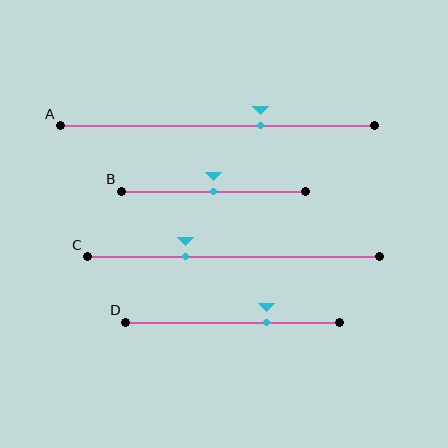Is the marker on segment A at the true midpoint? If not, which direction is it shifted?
No, the marker on segment A is shifted to the right by about 14% of the segment length.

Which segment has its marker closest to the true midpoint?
Segment B has its marker closest to the true midpoint.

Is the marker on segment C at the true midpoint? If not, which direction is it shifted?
No, the marker on segment C is shifted to the left by about 16% of the segment length.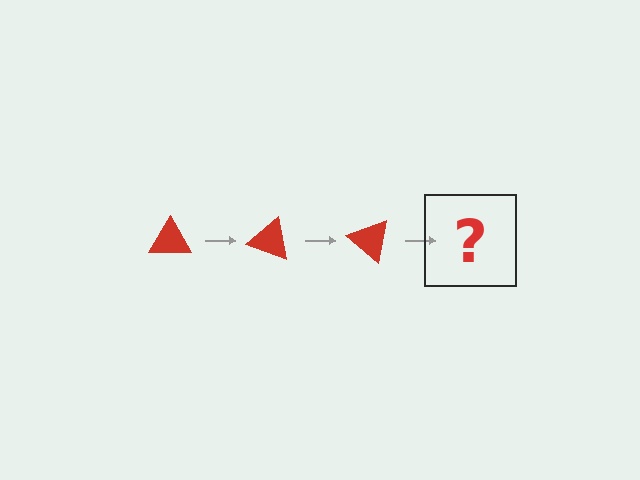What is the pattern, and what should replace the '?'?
The pattern is that the triangle rotates 20 degrees each step. The '?' should be a red triangle rotated 60 degrees.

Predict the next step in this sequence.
The next step is a red triangle rotated 60 degrees.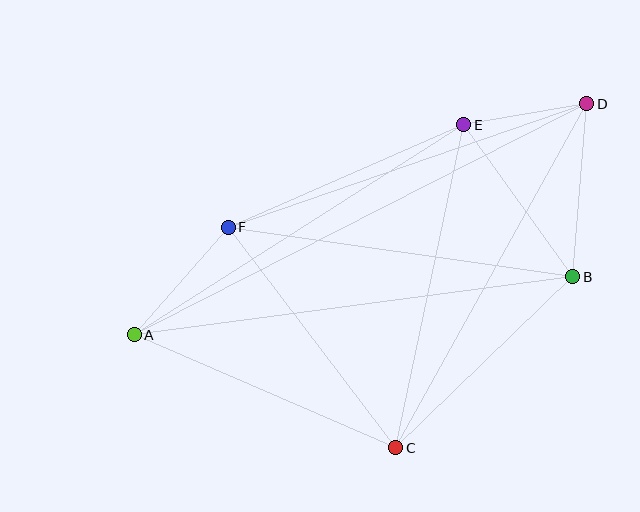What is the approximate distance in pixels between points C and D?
The distance between C and D is approximately 393 pixels.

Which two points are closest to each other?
Points D and E are closest to each other.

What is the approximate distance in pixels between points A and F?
The distance between A and F is approximately 143 pixels.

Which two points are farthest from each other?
Points A and D are farthest from each other.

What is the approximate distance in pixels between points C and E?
The distance between C and E is approximately 330 pixels.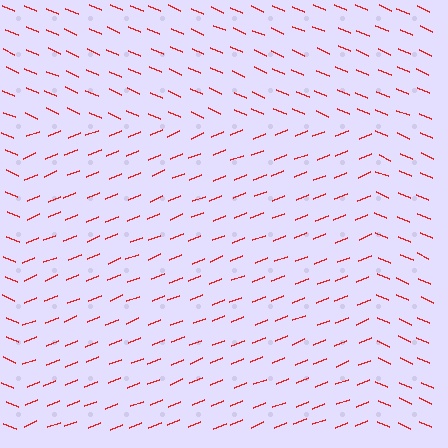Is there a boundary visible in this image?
Yes, there is a texture boundary formed by a change in line orientation.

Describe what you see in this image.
The image is filled with small red line segments. A rectangle region in the image has lines oriented differently from the surrounding lines, creating a visible texture boundary.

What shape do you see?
I see a rectangle.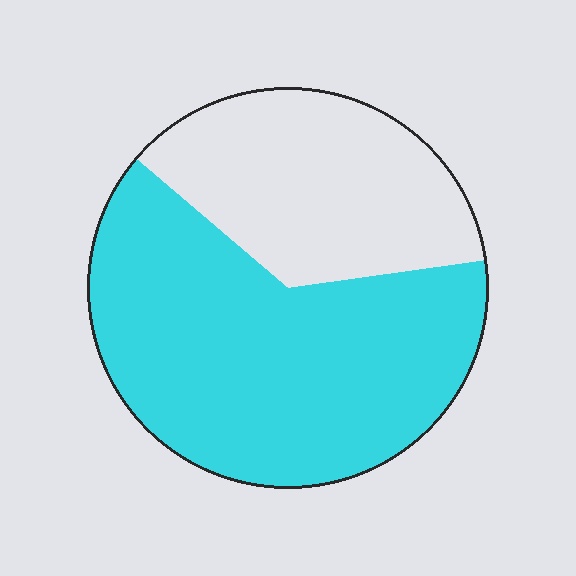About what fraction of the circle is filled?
About five eighths (5/8).